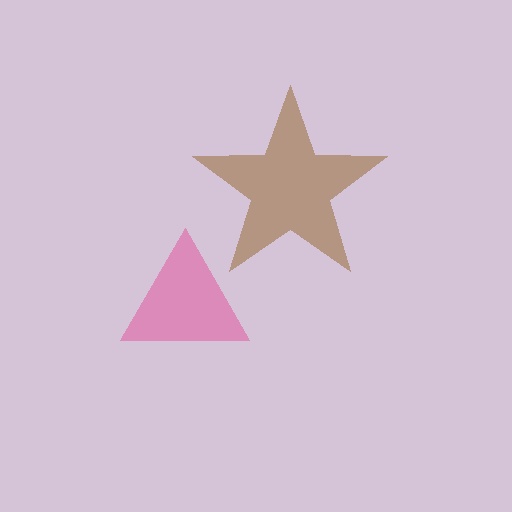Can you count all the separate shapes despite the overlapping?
Yes, there are 2 separate shapes.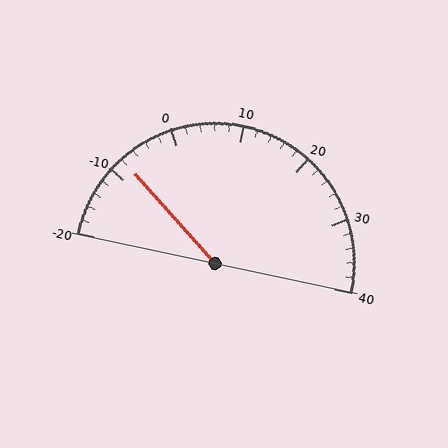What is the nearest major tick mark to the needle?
The nearest major tick mark is -10.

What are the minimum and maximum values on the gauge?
The gauge ranges from -20 to 40.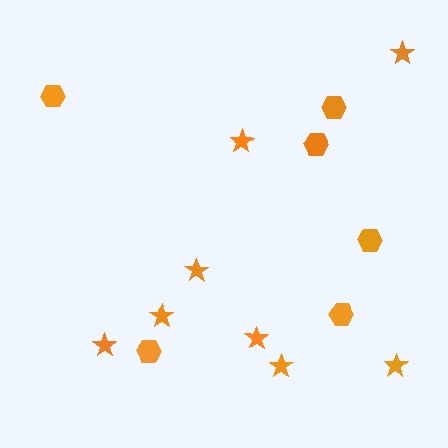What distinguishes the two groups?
There are 2 groups: one group of hexagons (6) and one group of stars (8).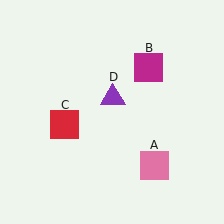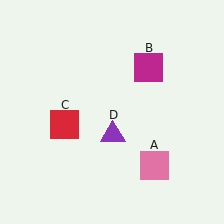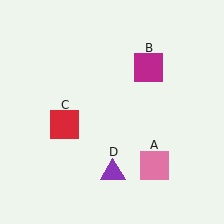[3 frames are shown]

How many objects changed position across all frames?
1 object changed position: purple triangle (object D).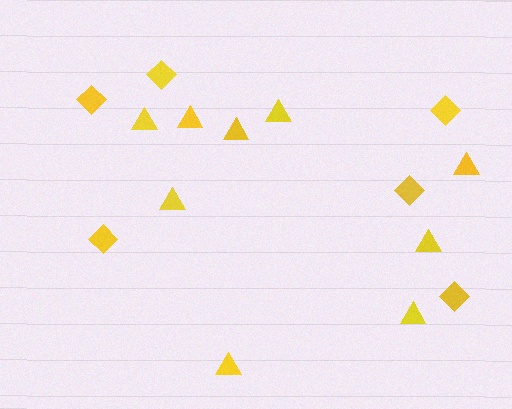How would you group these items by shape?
There are 2 groups: one group of triangles (9) and one group of diamonds (6).